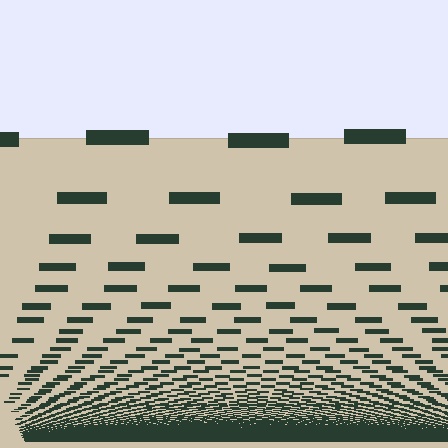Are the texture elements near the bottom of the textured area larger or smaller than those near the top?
Smaller. The gradient is inverted — elements near the bottom are smaller and denser.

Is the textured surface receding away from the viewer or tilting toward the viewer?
The surface appears to tilt toward the viewer. Texture elements get larger and sparser toward the top.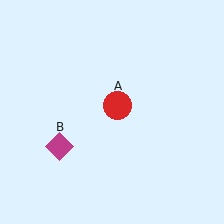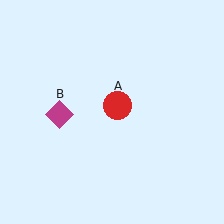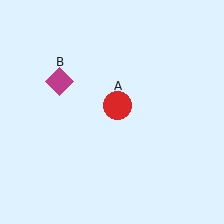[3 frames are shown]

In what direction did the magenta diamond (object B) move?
The magenta diamond (object B) moved up.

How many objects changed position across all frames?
1 object changed position: magenta diamond (object B).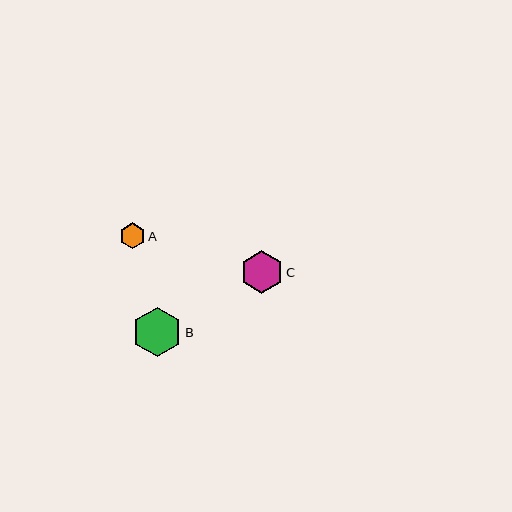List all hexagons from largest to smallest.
From largest to smallest: B, C, A.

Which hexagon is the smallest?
Hexagon A is the smallest with a size of approximately 26 pixels.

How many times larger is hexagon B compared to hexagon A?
Hexagon B is approximately 1.9 times the size of hexagon A.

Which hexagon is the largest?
Hexagon B is the largest with a size of approximately 49 pixels.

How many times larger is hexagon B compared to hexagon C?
Hexagon B is approximately 1.2 times the size of hexagon C.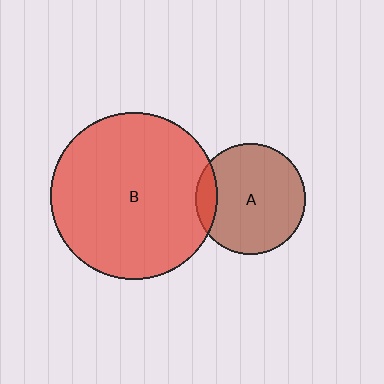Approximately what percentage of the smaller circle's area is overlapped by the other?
Approximately 10%.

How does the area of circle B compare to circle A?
Approximately 2.3 times.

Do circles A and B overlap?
Yes.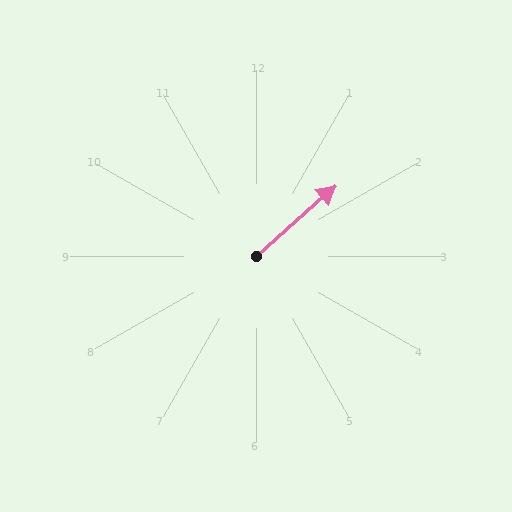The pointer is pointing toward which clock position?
Roughly 2 o'clock.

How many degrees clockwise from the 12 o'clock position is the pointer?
Approximately 48 degrees.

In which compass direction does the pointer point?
Northeast.